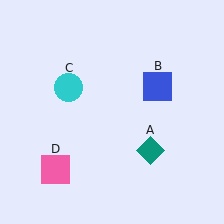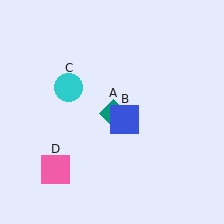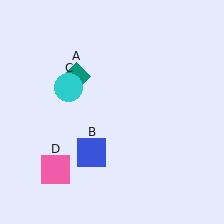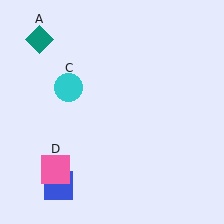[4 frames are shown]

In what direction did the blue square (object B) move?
The blue square (object B) moved down and to the left.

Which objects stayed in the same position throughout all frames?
Cyan circle (object C) and pink square (object D) remained stationary.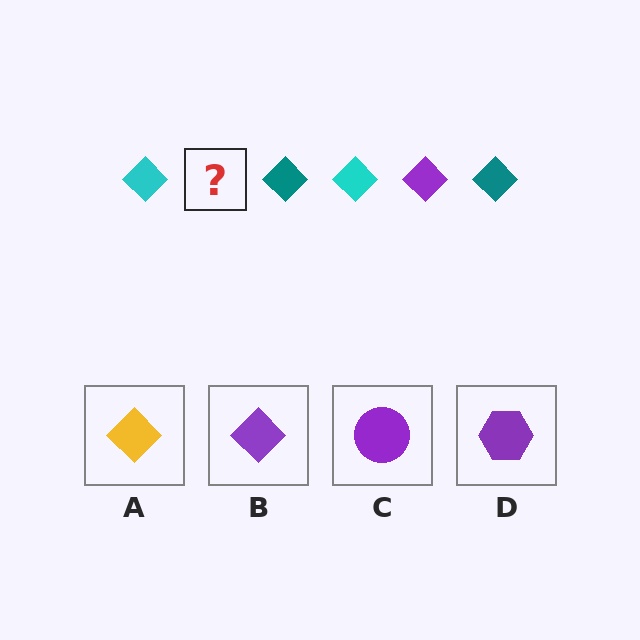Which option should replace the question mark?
Option B.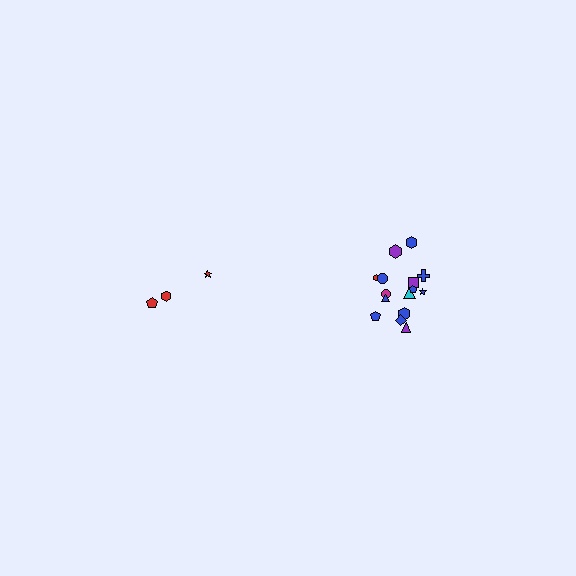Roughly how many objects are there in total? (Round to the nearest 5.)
Roughly 20 objects in total.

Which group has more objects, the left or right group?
The right group.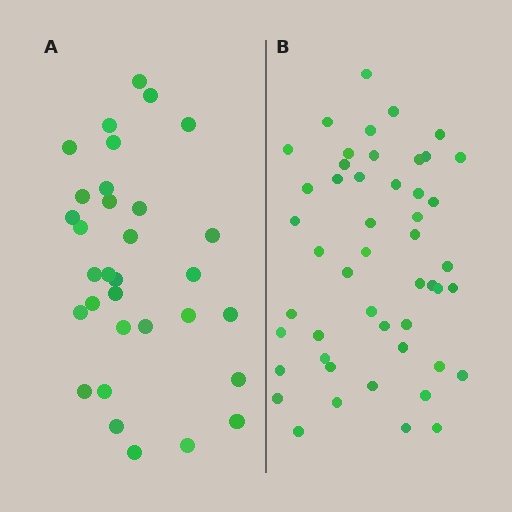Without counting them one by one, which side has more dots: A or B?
Region B (the right region) has more dots.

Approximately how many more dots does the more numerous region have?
Region B has approximately 15 more dots than region A.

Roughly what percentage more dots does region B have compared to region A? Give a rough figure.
About 55% more.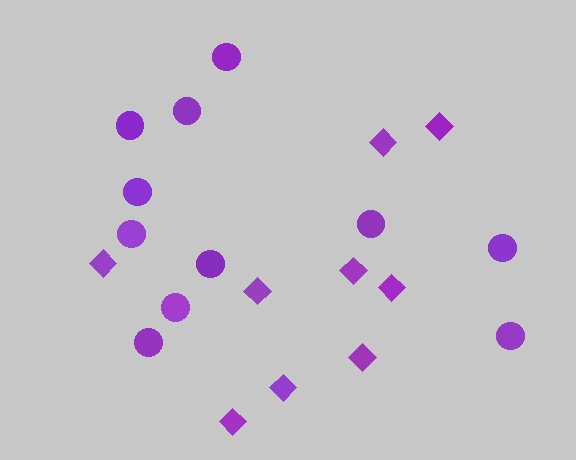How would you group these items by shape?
There are 2 groups: one group of circles (11) and one group of diamonds (9).